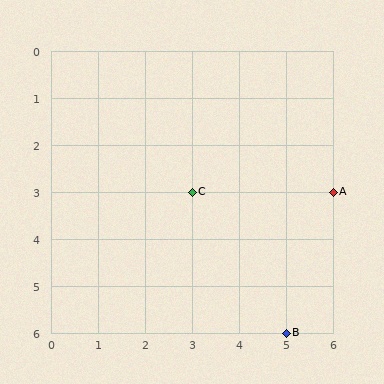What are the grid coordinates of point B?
Point B is at grid coordinates (5, 6).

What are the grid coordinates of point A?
Point A is at grid coordinates (6, 3).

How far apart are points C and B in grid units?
Points C and B are 2 columns and 3 rows apart (about 3.6 grid units diagonally).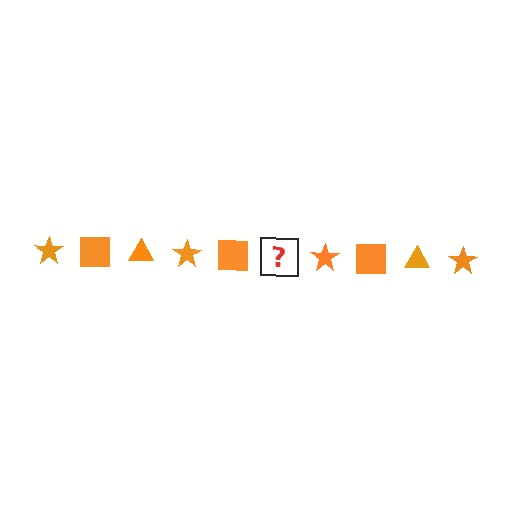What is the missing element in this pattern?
The missing element is an orange triangle.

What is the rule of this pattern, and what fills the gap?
The rule is that the pattern cycles through star, square, triangle shapes in orange. The gap should be filled with an orange triangle.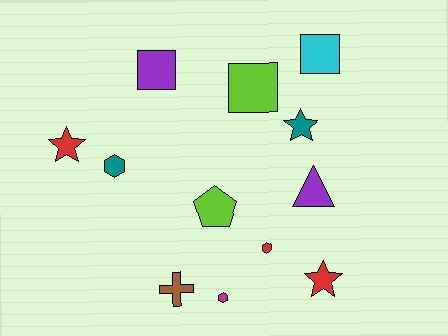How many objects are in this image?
There are 12 objects.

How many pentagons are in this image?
There is 1 pentagon.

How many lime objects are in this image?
There are 2 lime objects.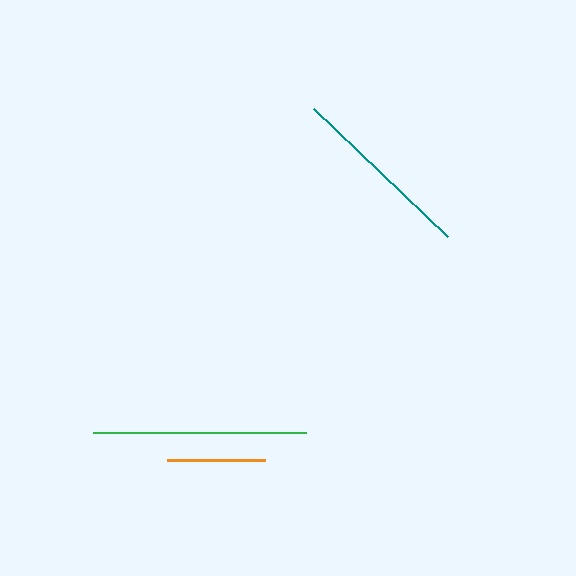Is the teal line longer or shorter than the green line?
The green line is longer than the teal line.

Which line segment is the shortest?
The orange line is the shortest at approximately 98 pixels.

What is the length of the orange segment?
The orange segment is approximately 98 pixels long.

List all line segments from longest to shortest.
From longest to shortest: green, teal, orange.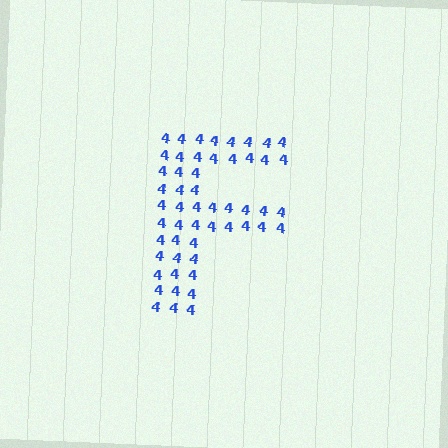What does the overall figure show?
The overall figure shows the letter F.